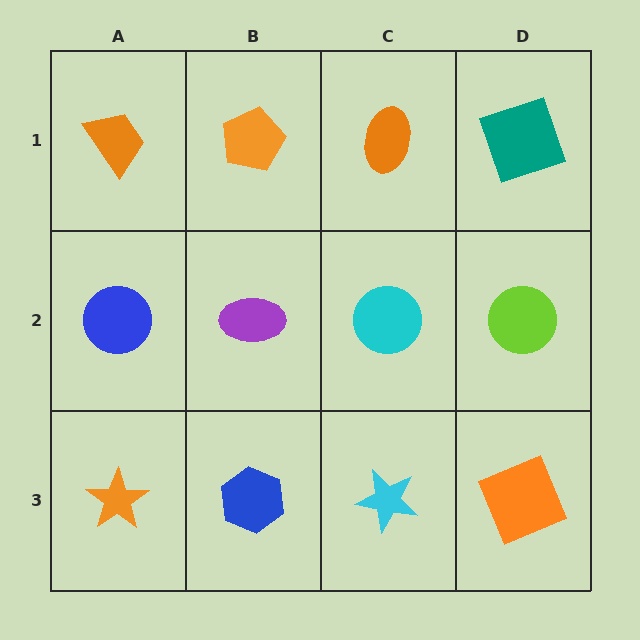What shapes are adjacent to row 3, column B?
A purple ellipse (row 2, column B), an orange star (row 3, column A), a cyan star (row 3, column C).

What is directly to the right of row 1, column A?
An orange pentagon.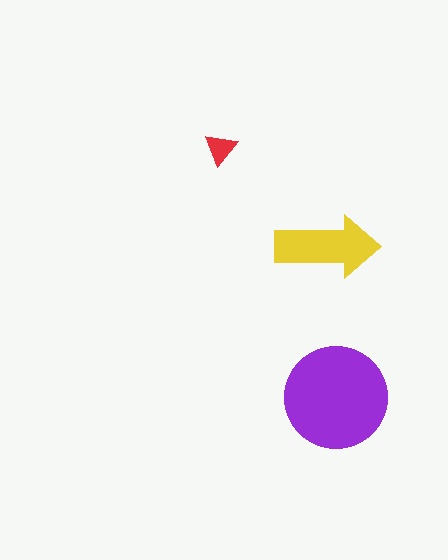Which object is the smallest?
The red triangle.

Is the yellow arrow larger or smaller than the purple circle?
Smaller.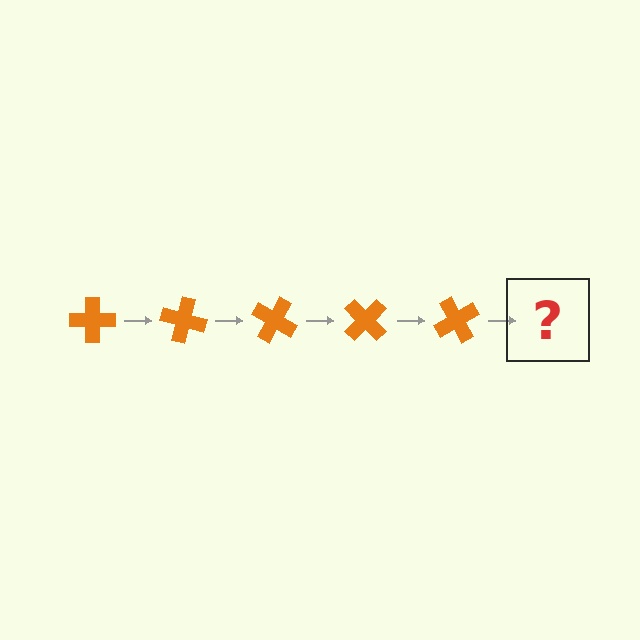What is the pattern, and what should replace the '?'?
The pattern is that the cross rotates 15 degrees each step. The '?' should be an orange cross rotated 75 degrees.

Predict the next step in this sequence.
The next step is an orange cross rotated 75 degrees.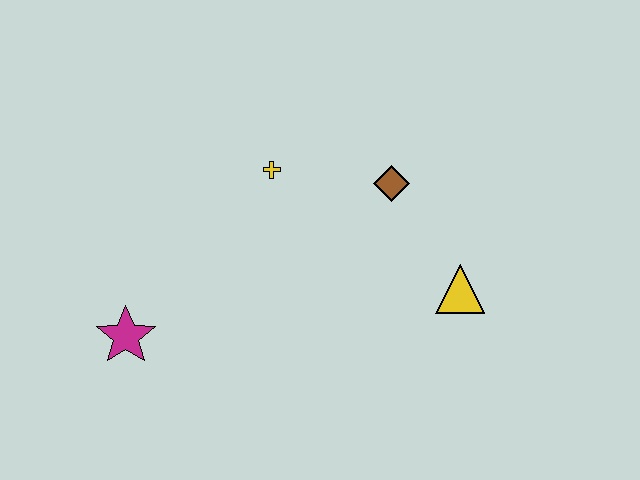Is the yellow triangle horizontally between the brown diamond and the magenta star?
No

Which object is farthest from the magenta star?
The yellow triangle is farthest from the magenta star.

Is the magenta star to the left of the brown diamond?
Yes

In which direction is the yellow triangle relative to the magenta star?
The yellow triangle is to the right of the magenta star.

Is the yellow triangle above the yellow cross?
No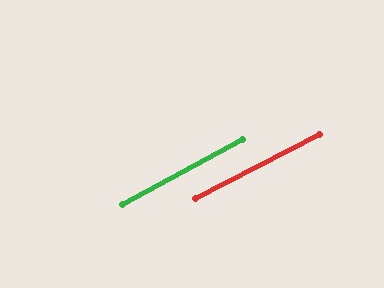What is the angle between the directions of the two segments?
Approximately 2 degrees.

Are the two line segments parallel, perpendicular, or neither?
Parallel — their directions differ by only 1.5°.